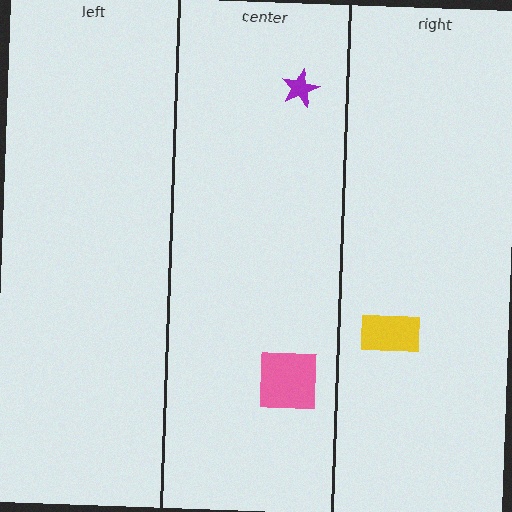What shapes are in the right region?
The yellow rectangle.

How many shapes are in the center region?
2.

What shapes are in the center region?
The pink square, the purple star.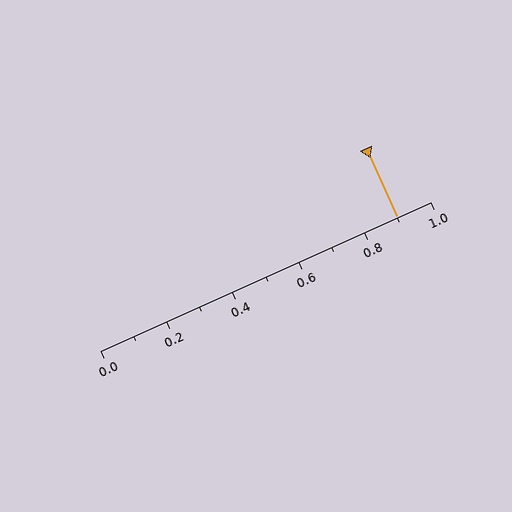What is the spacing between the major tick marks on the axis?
The major ticks are spaced 0.2 apart.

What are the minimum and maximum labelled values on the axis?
The axis runs from 0.0 to 1.0.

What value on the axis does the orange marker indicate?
The marker indicates approximately 0.9.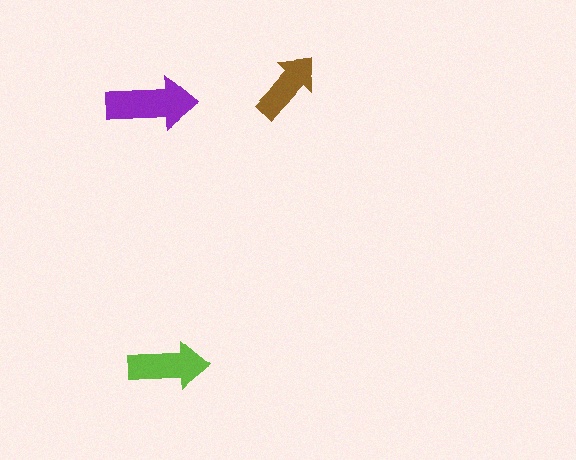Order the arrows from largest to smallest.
the purple one, the lime one, the brown one.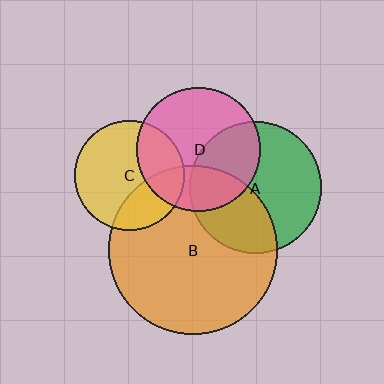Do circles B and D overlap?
Yes.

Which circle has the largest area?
Circle B (orange).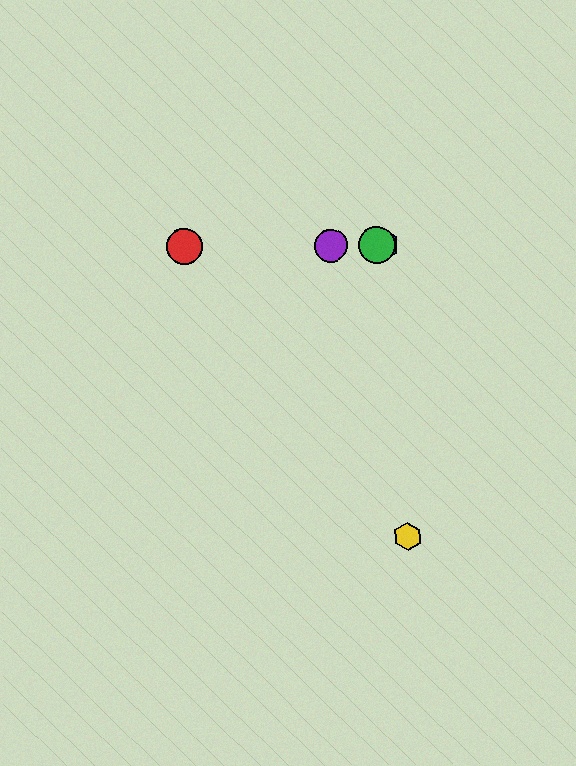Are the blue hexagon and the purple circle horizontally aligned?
Yes, both are at y≈245.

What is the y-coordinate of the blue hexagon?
The blue hexagon is at y≈245.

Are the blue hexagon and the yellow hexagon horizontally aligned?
No, the blue hexagon is at y≈245 and the yellow hexagon is at y≈536.